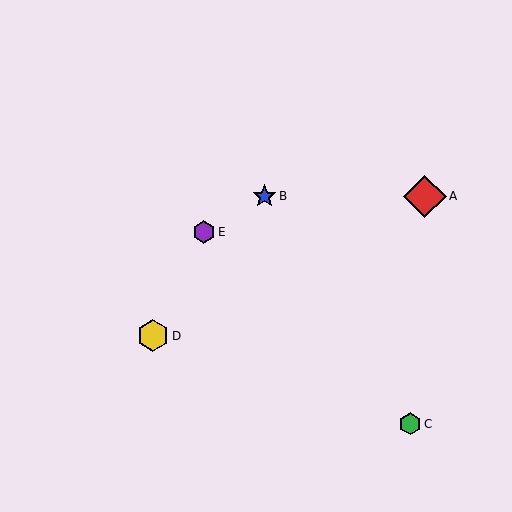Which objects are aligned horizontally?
Objects A, B are aligned horizontally.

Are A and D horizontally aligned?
No, A is at y≈196 and D is at y≈336.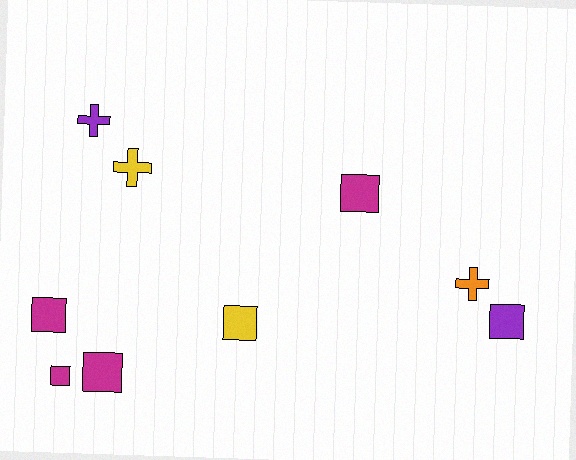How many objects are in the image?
There are 9 objects.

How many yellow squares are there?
There is 1 yellow square.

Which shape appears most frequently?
Square, with 6 objects.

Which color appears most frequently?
Magenta, with 4 objects.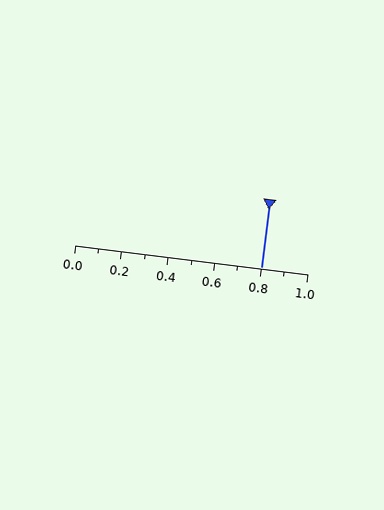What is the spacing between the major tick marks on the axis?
The major ticks are spaced 0.2 apart.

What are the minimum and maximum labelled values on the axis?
The axis runs from 0.0 to 1.0.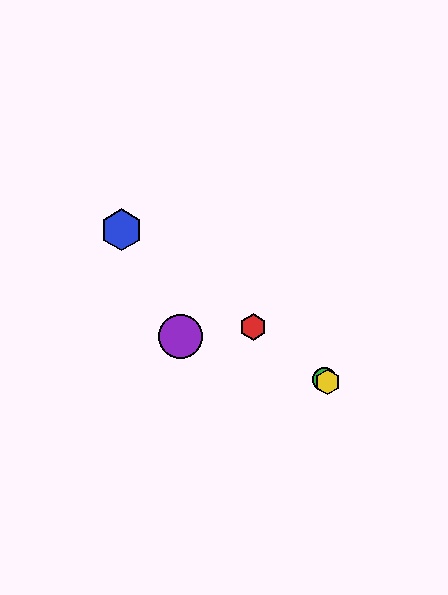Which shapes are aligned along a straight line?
The red hexagon, the blue hexagon, the green circle, the yellow hexagon are aligned along a straight line.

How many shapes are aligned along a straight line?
4 shapes (the red hexagon, the blue hexagon, the green circle, the yellow hexagon) are aligned along a straight line.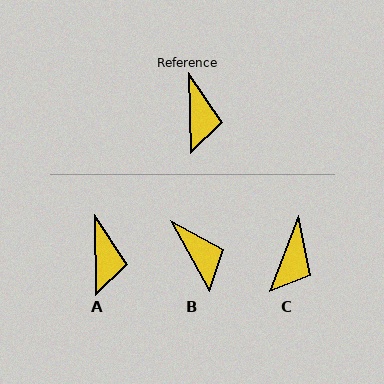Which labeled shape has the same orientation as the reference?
A.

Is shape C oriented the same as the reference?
No, it is off by about 22 degrees.